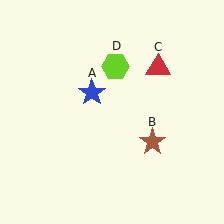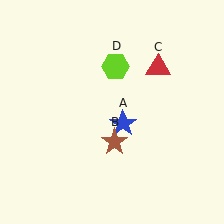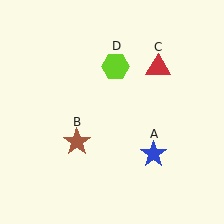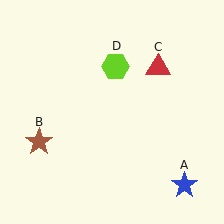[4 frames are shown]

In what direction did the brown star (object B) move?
The brown star (object B) moved left.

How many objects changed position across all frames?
2 objects changed position: blue star (object A), brown star (object B).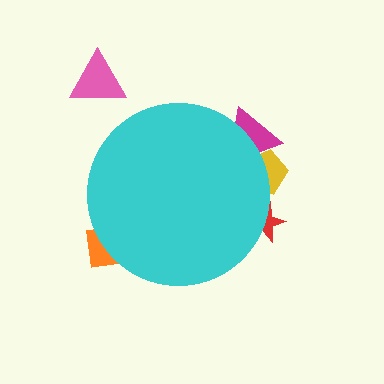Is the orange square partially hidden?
Yes, the orange square is partially hidden behind the cyan circle.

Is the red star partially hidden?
Yes, the red star is partially hidden behind the cyan circle.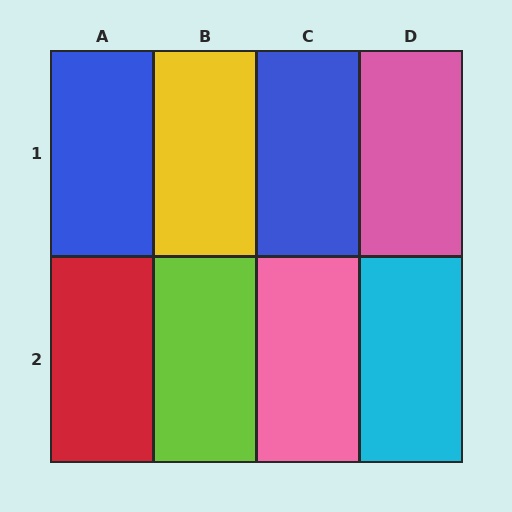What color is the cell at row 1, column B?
Yellow.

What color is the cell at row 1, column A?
Blue.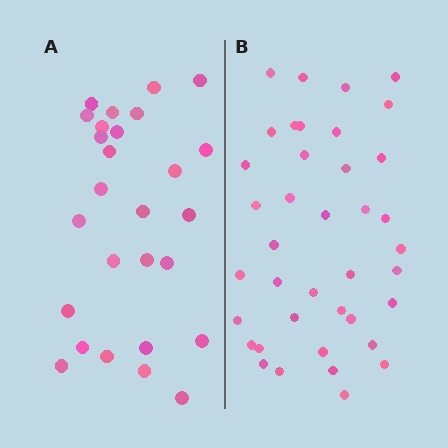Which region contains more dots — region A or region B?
Region B (the right region) has more dots.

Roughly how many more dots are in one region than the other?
Region B has roughly 12 or so more dots than region A.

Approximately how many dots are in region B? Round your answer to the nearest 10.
About 40 dots. (The exact count is 39, which rounds to 40.)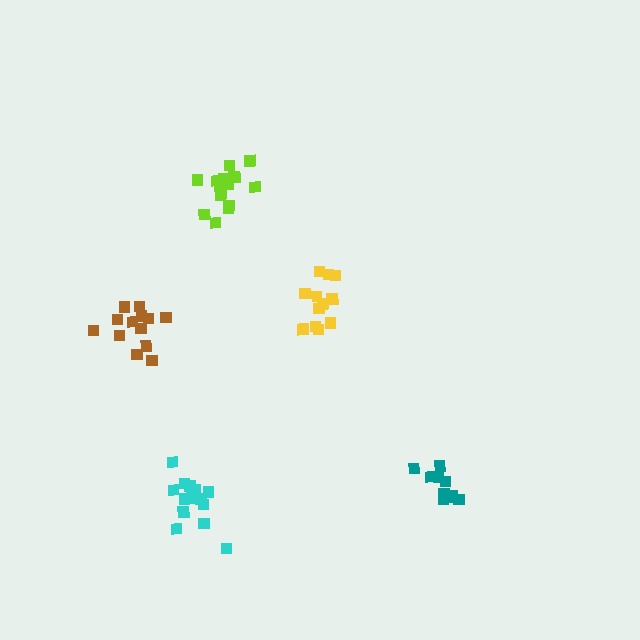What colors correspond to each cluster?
The clusters are colored: cyan, teal, yellow, lime, brown.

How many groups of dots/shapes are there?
There are 5 groups.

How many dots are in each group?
Group 1: 15 dots, Group 2: 10 dots, Group 3: 13 dots, Group 4: 15 dots, Group 5: 13 dots (66 total).